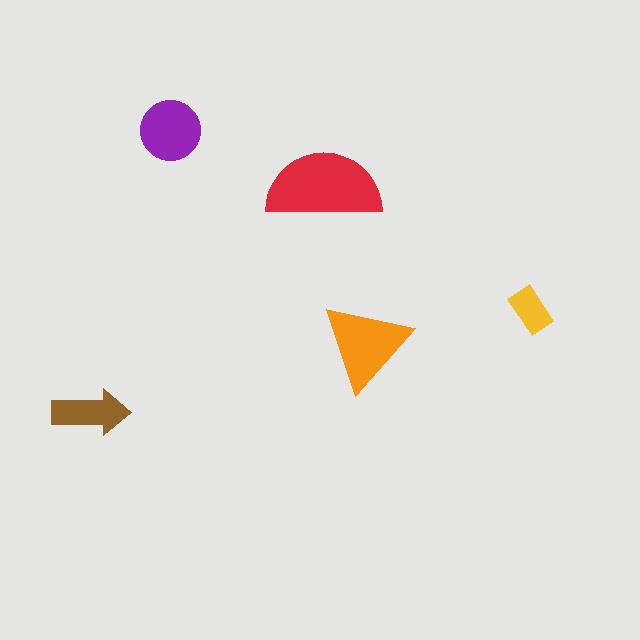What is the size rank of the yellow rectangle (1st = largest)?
5th.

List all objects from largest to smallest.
The red semicircle, the orange triangle, the purple circle, the brown arrow, the yellow rectangle.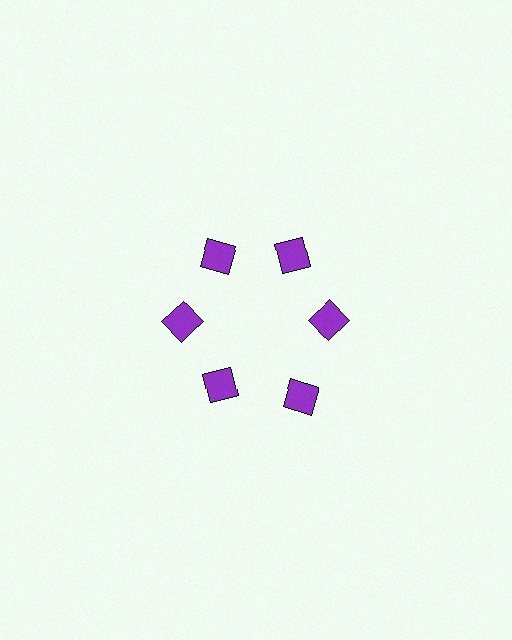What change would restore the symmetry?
The symmetry would be restored by moving it inward, back onto the ring so that all 6 squares sit at equal angles and equal distance from the center.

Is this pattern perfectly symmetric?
No. The 6 purple squares are arranged in a ring, but one element near the 5 o'clock position is pushed outward from the center, breaking the 6-fold rotational symmetry.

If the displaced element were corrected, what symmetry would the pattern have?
It would have 6-fold rotational symmetry — the pattern would map onto itself every 60 degrees.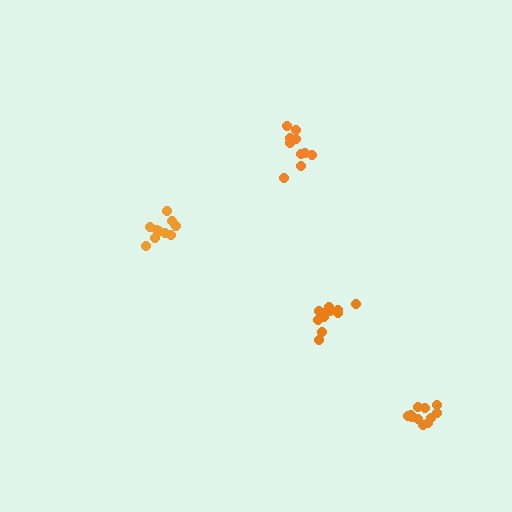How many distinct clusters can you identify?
There are 4 distinct clusters.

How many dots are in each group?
Group 1: 10 dots, Group 2: 12 dots, Group 3: 10 dots, Group 4: 11 dots (43 total).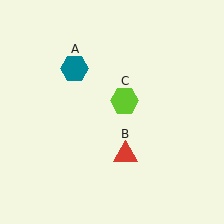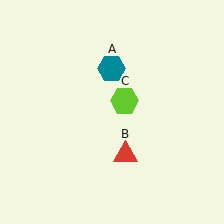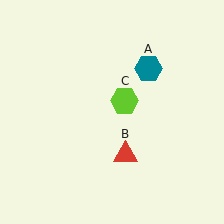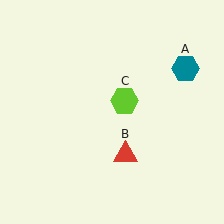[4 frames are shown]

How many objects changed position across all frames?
1 object changed position: teal hexagon (object A).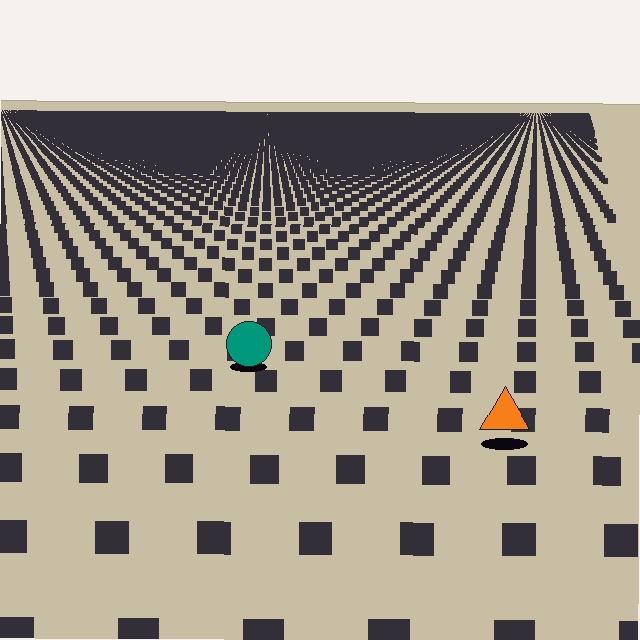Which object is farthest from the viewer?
The teal circle is farthest from the viewer. It appears smaller and the ground texture around it is denser.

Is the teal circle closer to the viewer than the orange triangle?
No. The orange triangle is closer — you can tell from the texture gradient: the ground texture is coarser near it.